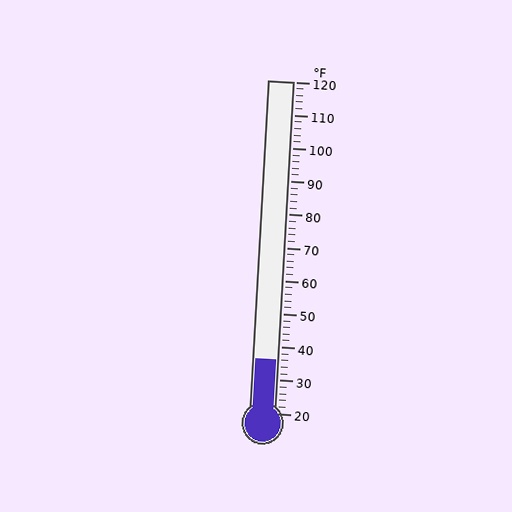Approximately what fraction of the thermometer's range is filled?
The thermometer is filled to approximately 15% of its range.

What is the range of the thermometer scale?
The thermometer scale ranges from 20°F to 120°F.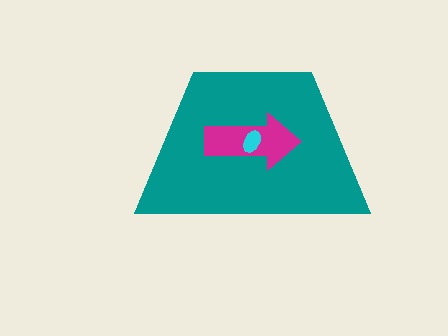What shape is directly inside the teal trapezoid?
The magenta arrow.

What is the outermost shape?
The teal trapezoid.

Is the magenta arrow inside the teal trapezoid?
Yes.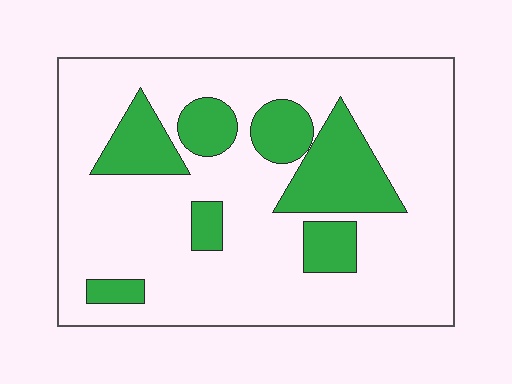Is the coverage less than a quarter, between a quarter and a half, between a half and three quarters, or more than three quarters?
Less than a quarter.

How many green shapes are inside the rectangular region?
7.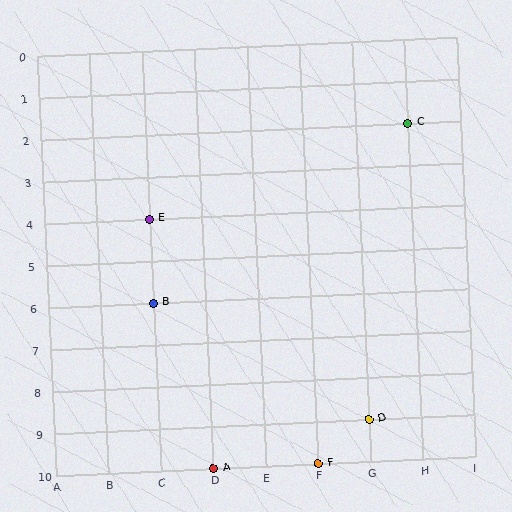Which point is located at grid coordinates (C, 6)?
Point B is at (C, 6).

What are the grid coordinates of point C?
Point C is at grid coordinates (H, 2).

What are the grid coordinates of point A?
Point A is at grid coordinates (D, 10).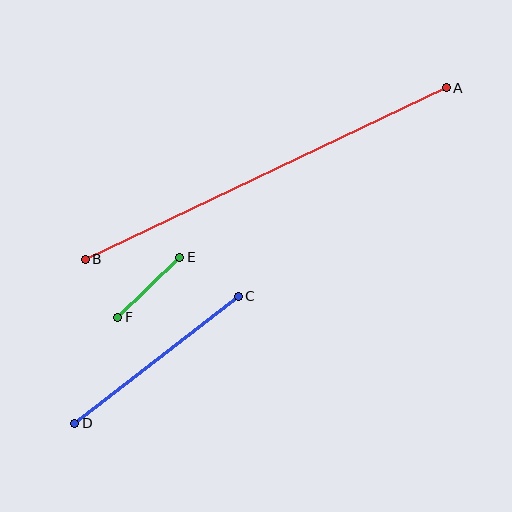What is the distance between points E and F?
The distance is approximately 87 pixels.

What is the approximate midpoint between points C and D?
The midpoint is at approximately (157, 360) pixels.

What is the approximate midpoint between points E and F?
The midpoint is at approximately (149, 287) pixels.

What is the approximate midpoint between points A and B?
The midpoint is at approximately (266, 174) pixels.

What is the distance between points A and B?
The distance is approximately 400 pixels.